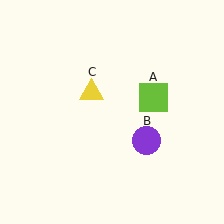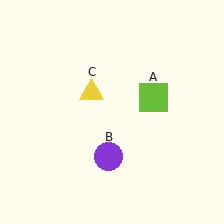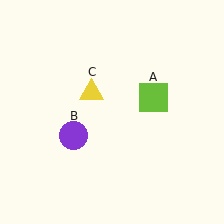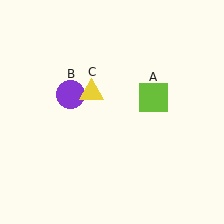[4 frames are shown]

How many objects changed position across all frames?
1 object changed position: purple circle (object B).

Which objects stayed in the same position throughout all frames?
Lime square (object A) and yellow triangle (object C) remained stationary.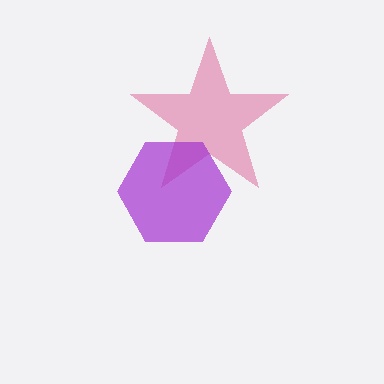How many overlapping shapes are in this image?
There are 2 overlapping shapes in the image.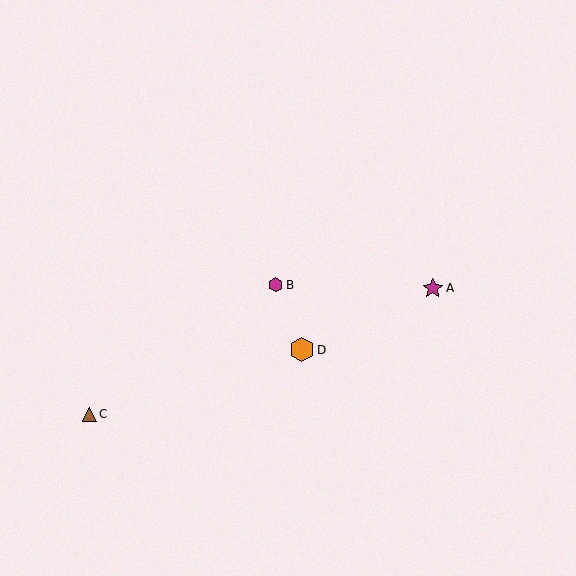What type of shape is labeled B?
Shape B is a magenta hexagon.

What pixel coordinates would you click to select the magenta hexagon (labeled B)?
Click at (276, 285) to select the magenta hexagon B.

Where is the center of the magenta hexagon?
The center of the magenta hexagon is at (276, 285).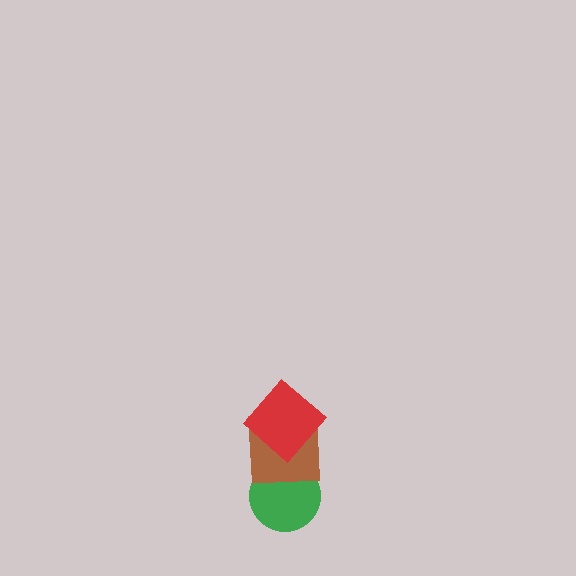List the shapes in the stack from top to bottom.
From top to bottom: the red diamond, the brown square, the green circle.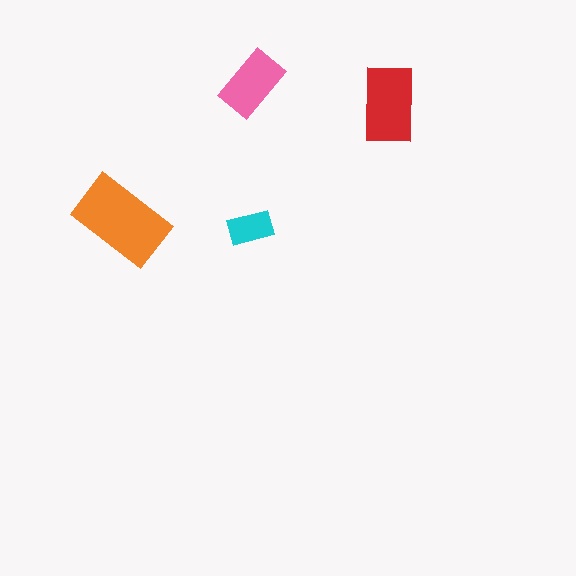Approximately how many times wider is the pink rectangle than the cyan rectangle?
About 1.5 times wider.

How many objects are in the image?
There are 4 objects in the image.